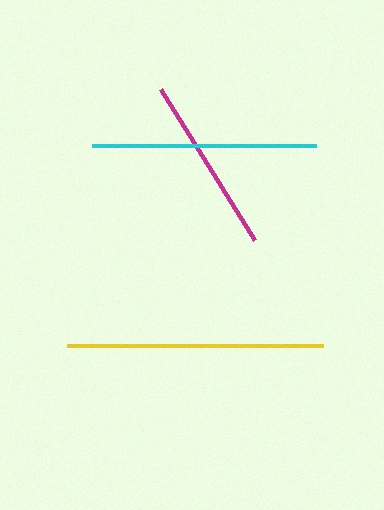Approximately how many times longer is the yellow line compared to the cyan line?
The yellow line is approximately 1.1 times the length of the cyan line.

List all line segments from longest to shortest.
From longest to shortest: yellow, cyan, magenta.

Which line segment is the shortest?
The magenta line is the shortest at approximately 177 pixels.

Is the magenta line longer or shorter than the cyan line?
The cyan line is longer than the magenta line.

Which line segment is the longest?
The yellow line is the longest at approximately 256 pixels.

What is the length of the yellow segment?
The yellow segment is approximately 256 pixels long.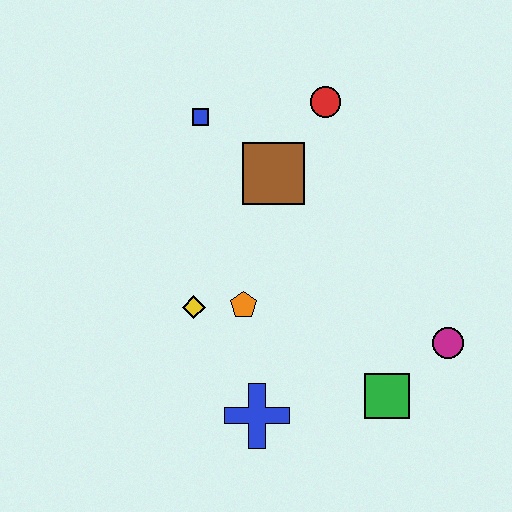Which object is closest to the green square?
The magenta circle is closest to the green square.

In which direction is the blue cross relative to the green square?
The blue cross is to the left of the green square.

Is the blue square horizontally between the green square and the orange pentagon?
No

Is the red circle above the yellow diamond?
Yes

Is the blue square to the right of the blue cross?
No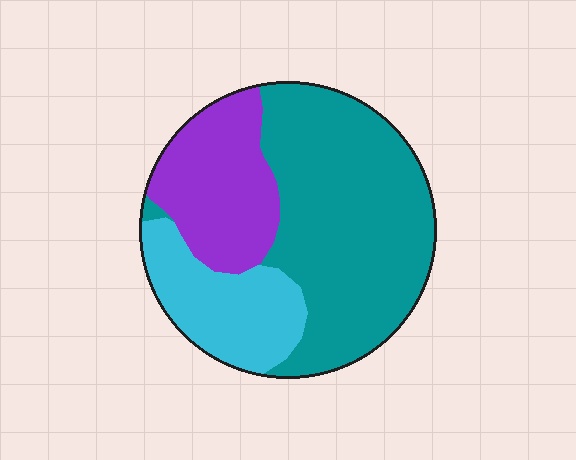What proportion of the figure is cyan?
Cyan covers roughly 20% of the figure.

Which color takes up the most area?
Teal, at roughly 55%.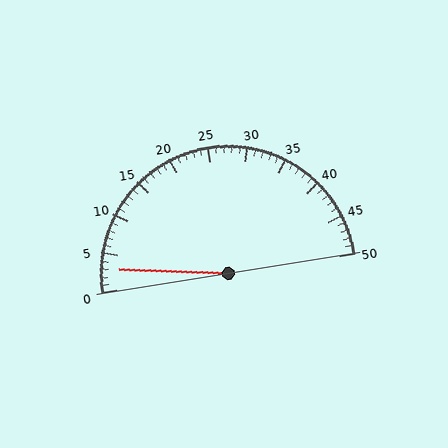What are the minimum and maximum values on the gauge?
The gauge ranges from 0 to 50.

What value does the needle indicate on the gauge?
The needle indicates approximately 3.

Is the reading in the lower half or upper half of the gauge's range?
The reading is in the lower half of the range (0 to 50).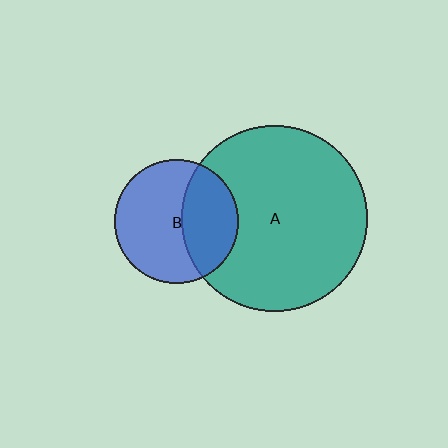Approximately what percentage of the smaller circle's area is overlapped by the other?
Approximately 40%.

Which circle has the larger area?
Circle A (teal).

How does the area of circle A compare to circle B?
Approximately 2.2 times.